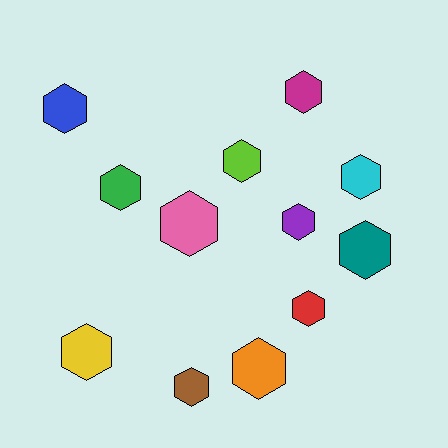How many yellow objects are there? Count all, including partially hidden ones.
There is 1 yellow object.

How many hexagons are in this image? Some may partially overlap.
There are 12 hexagons.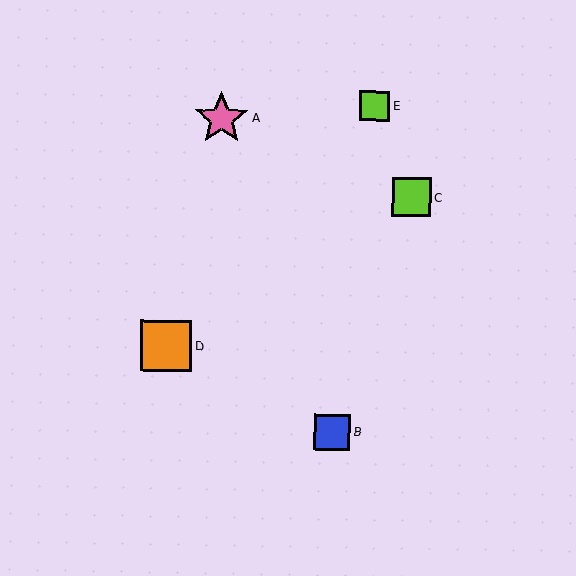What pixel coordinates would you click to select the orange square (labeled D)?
Click at (166, 346) to select the orange square D.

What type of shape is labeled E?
Shape E is a lime square.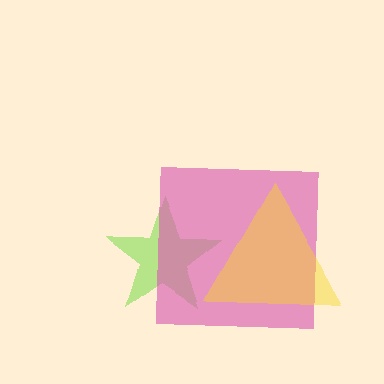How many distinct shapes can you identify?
There are 3 distinct shapes: a lime star, a pink square, a yellow triangle.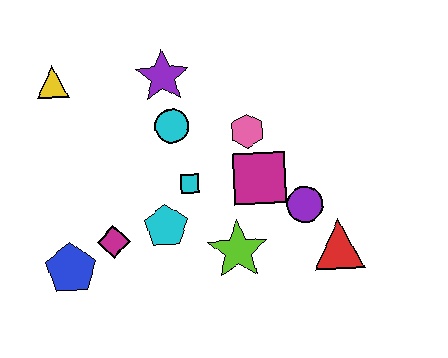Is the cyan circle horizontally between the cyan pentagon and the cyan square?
Yes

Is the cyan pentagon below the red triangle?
No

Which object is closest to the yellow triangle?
The purple star is closest to the yellow triangle.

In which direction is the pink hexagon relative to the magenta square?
The pink hexagon is above the magenta square.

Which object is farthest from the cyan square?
The yellow triangle is farthest from the cyan square.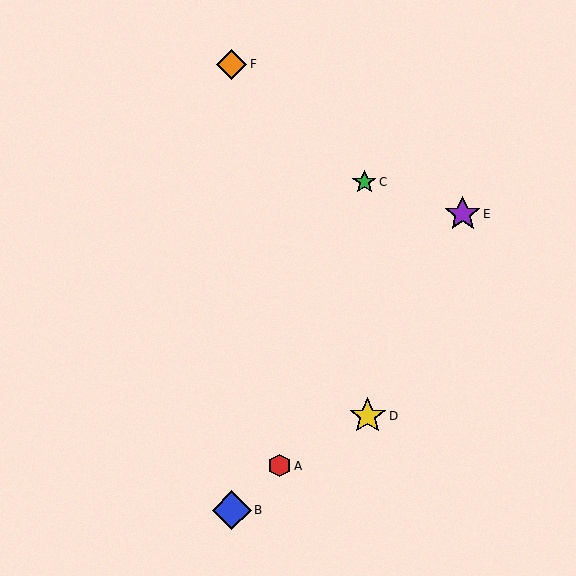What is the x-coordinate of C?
Object C is at x≈364.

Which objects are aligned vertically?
Objects B, F are aligned vertically.